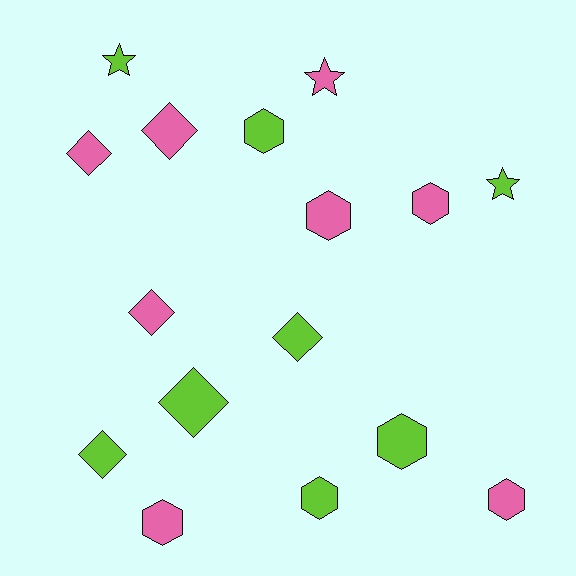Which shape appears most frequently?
Hexagon, with 7 objects.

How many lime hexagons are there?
There are 3 lime hexagons.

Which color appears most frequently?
Pink, with 8 objects.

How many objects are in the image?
There are 16 objects.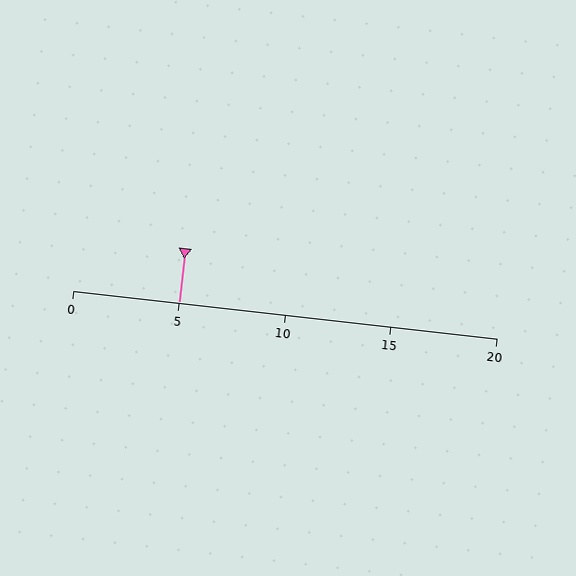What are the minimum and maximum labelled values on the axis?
The axis runs from 0 to 20.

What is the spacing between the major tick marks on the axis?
The major ticks are spaced 5 apart.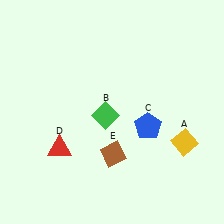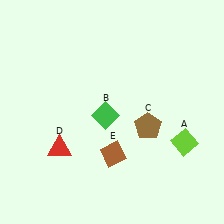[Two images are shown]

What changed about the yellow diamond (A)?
In Image 1, A is yellow. In Image 2, it changed to lime.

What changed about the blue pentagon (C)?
In Image 1, C is blue. In Image 2, it changed to brown.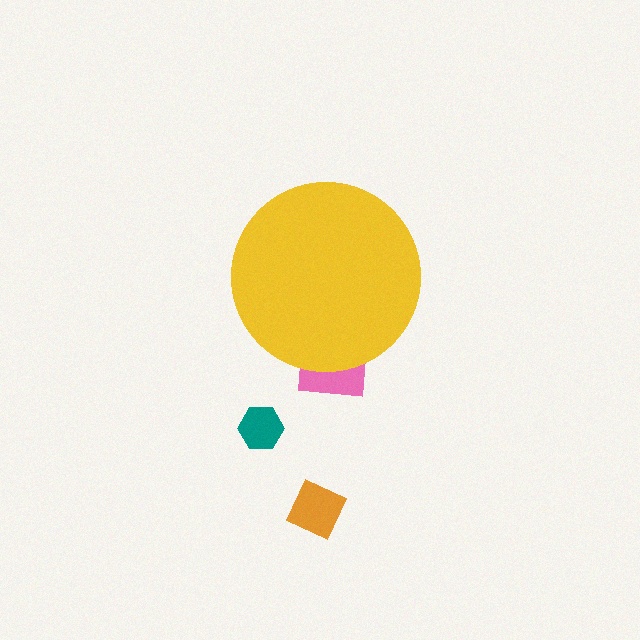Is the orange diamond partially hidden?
No, the orange diamond is fully visible.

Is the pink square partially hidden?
Yes, the pink square is partially hidden behind the yellow circle.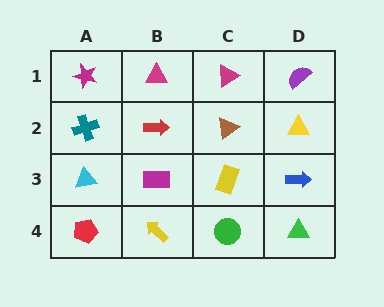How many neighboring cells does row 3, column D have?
3.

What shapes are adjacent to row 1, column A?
A teal cross (row 2, column A), a magenta triangle (row 1, column B).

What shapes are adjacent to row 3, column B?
A red arrow (row 2, column B), a yellow arrow (row 4, column B), a cyan triangle (row 3, column A), a yellow rectangle (row 3, column C).